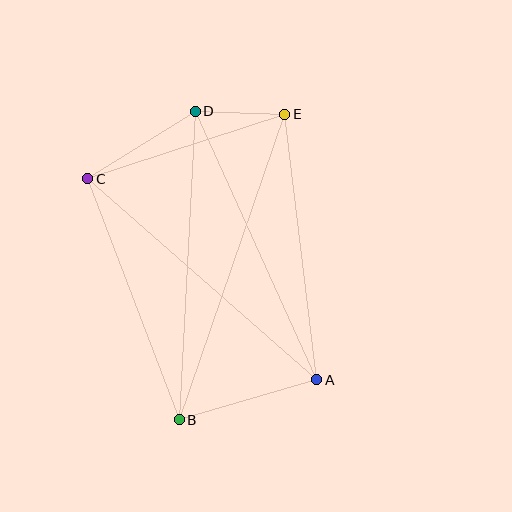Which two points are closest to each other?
Points D and E are closest to each other.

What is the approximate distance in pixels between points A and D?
The distance between A and D is approximately 294 pixels.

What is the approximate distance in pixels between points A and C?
The distance between A and C is approximately 305 pixels.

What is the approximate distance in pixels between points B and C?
The distance between B and C is approximately 258 pixels.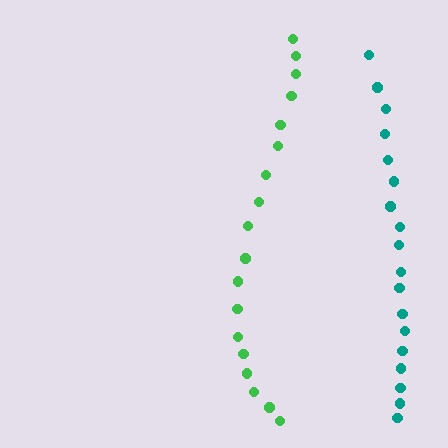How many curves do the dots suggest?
There are 2 distinct paths.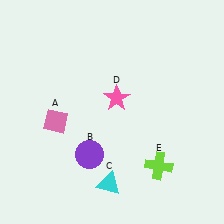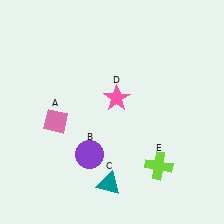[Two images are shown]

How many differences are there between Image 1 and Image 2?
There is 1 difference between the two images.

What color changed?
The triangle (C) changed from cyan in Image 1 to teal in Image 2.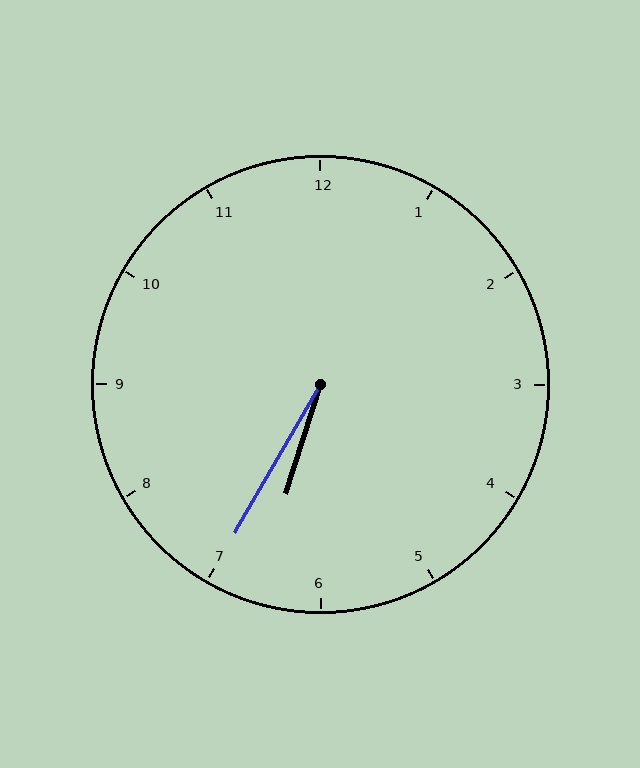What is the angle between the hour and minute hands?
Approximately 12 degrees.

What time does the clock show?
6:35.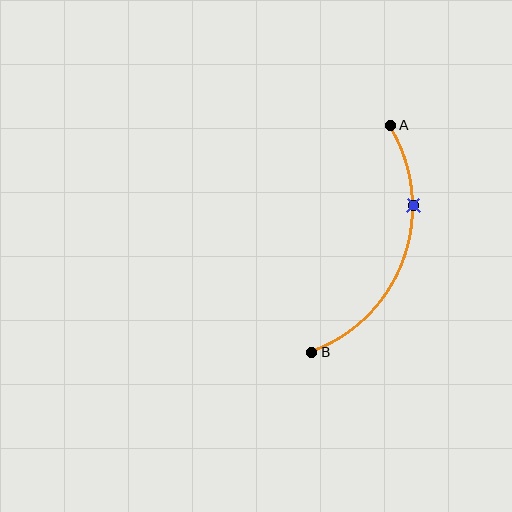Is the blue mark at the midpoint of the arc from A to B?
No. The blue mark lies on the arc but is closer to endpoint A. The arc midpoint would be at the point on the curve equidistant along the arc from both A and B.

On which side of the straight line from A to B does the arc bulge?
The arc bulges to the right of the straight line connecting A and B.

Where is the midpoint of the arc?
The arc midpoint is the point on the curve farthest from the straight line joining A and B. It sits to the right of that line.